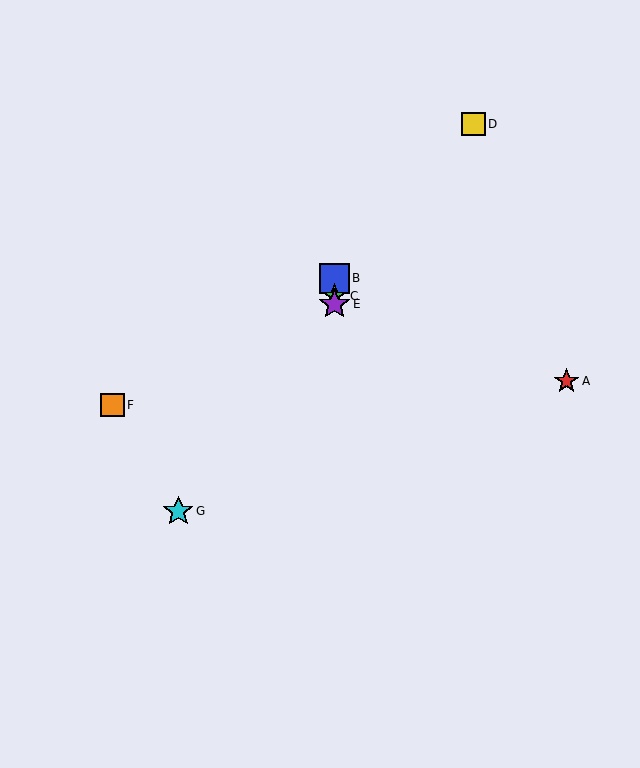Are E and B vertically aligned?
Yes, both are at x≈334.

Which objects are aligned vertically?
Objects B, C, E are aligned vertically.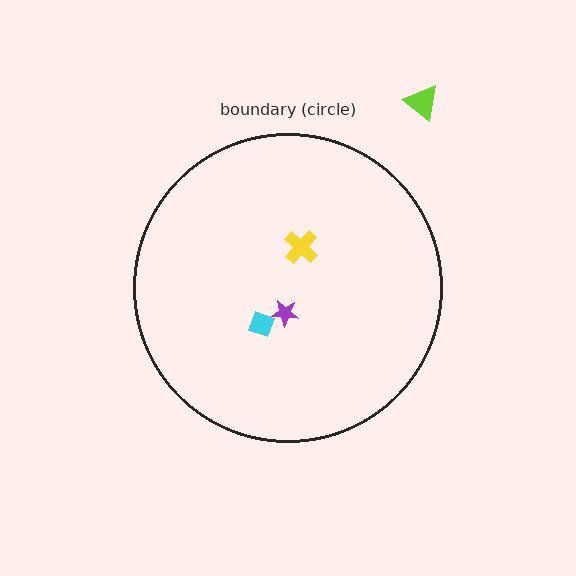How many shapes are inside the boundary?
3 inside, 1 outside.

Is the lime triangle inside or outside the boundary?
Outside.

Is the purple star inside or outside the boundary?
Inside.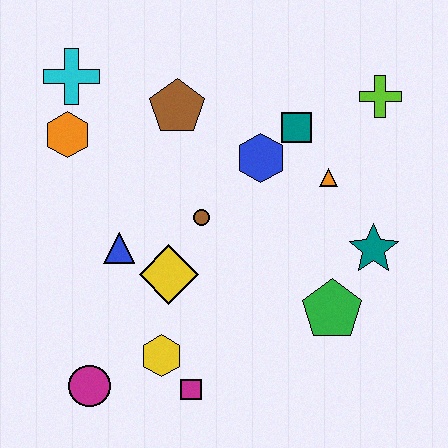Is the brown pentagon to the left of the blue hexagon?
Yes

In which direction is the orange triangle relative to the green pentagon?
The orange triangle is above the green pentagon.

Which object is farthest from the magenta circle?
The lime cross is farthest from the magenta circle.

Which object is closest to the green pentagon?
The teal star is closest to the green pentagon.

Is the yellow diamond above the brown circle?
No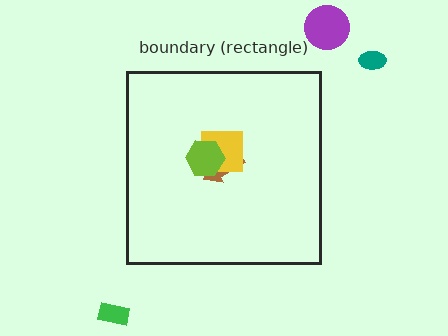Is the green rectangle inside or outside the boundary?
Outside.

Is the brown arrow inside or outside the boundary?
Inside.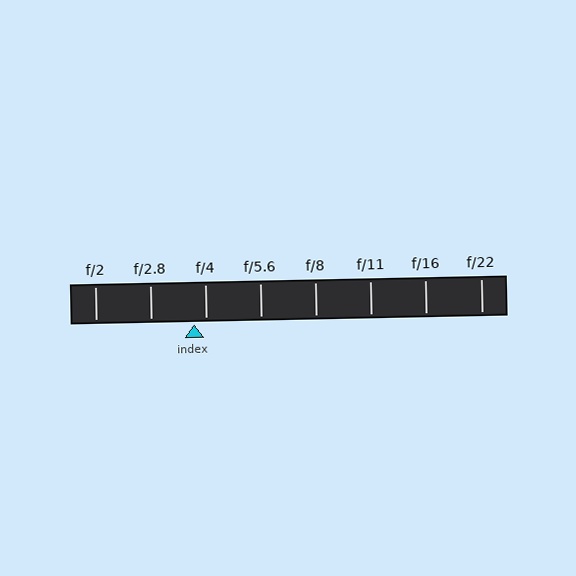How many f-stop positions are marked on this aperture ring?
There are 8 f-stop positions marked.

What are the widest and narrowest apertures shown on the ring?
The widest aperture shown is f/2 and the narrowest is f/22.